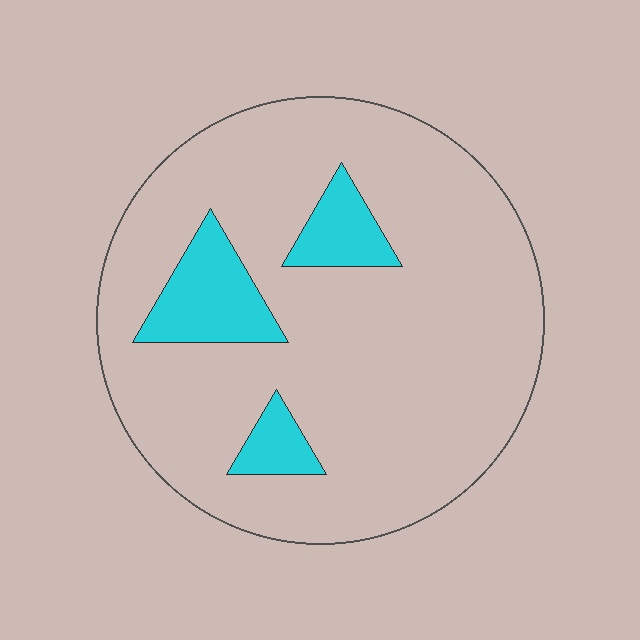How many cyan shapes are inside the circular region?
3.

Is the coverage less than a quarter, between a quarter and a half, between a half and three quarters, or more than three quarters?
Less than a quarter.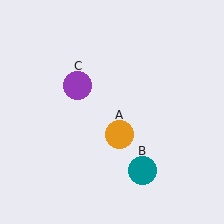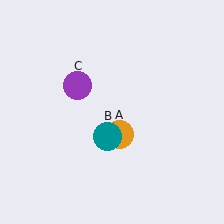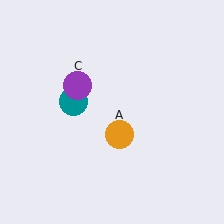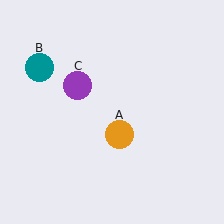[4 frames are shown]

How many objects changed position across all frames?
1 object changed position: teal circle (object B).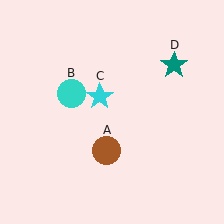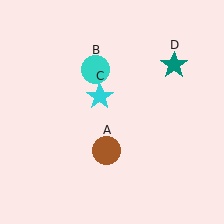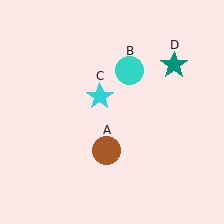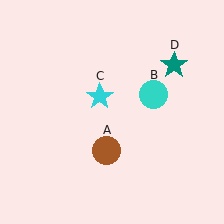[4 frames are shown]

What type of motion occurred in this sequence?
The cyan circle (object B) rotated clockwise around the center of the scene.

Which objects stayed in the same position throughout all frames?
Brown circle (object A) and cyan star (object C) and teal star (object D) remained stationary.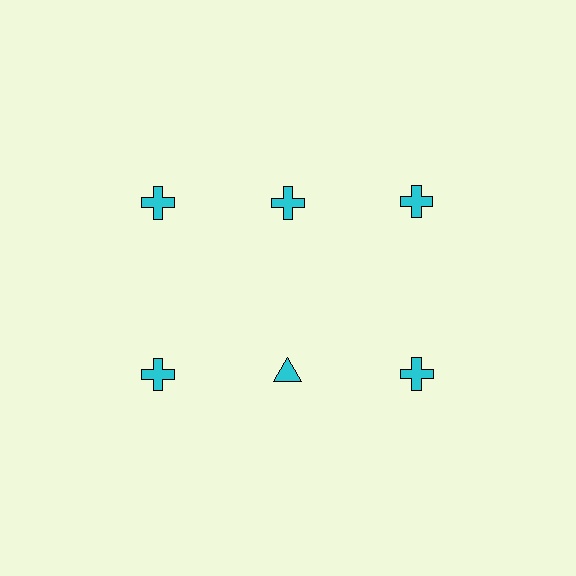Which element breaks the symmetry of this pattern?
The cyan triangle in the second row, second from left column breaks the symmetry. All other shapes are cyan crosses.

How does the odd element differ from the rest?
It has a different shape: triangle instead of cross.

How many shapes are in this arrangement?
There are 6 shapes arranged in a grid pattern.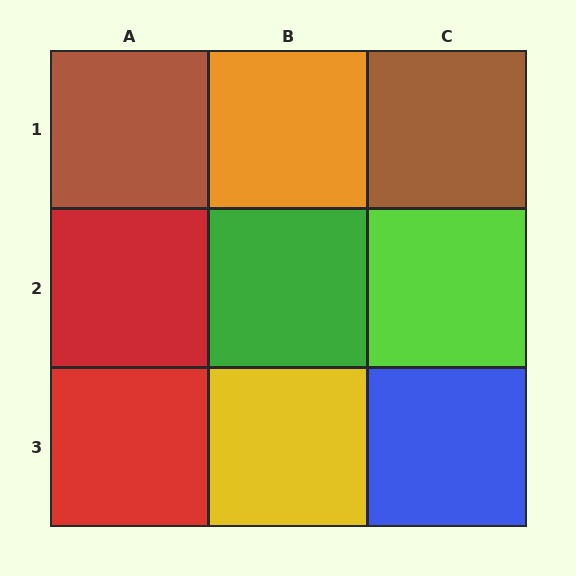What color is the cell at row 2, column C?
Lime.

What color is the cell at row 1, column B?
Orange.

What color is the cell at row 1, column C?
Brown.